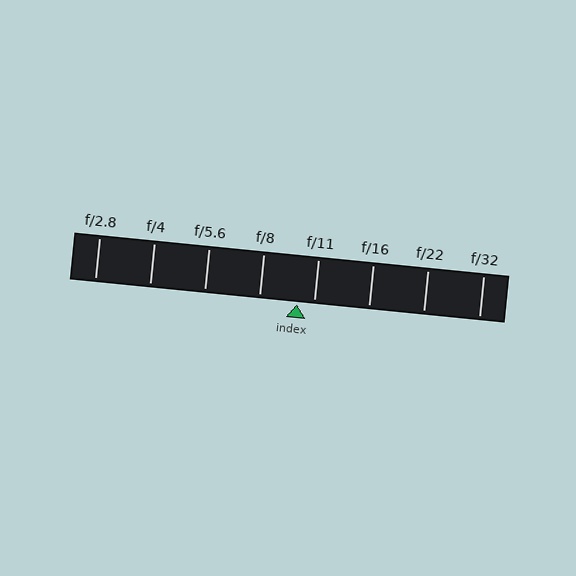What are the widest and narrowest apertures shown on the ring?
The widest aperture shown is f/2.8 and the narrowest is f/32.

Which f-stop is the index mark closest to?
The index mark is closest to f/11.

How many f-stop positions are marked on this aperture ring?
There are 8 f-stop positions marked.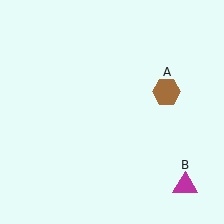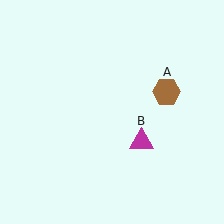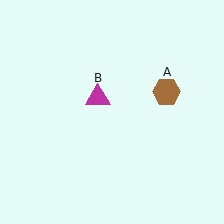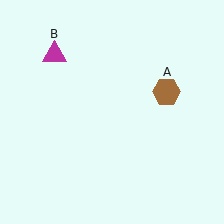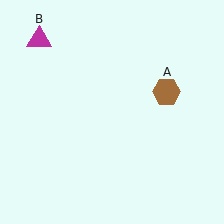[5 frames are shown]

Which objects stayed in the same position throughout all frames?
Brown hexagon (object A) remained stationary.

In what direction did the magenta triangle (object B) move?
The magenta triangle (object B) moved up and to the left.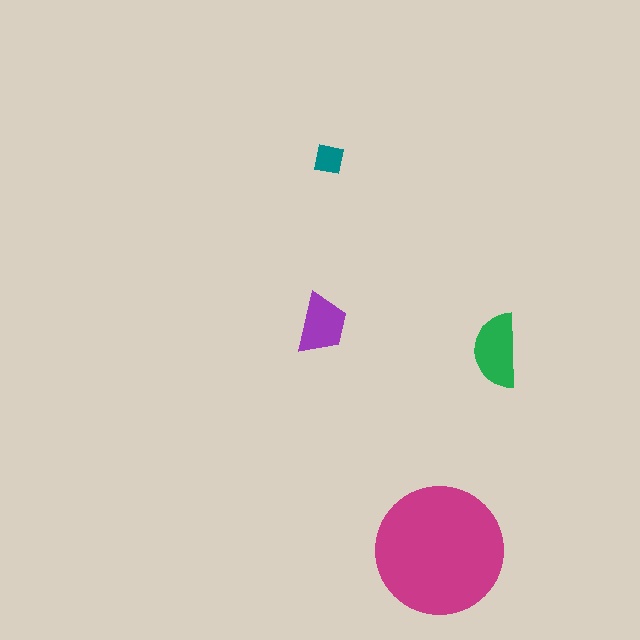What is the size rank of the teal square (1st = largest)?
4th.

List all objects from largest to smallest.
The magenta circle, the green semicircle, the purple trapezoid, the teal square.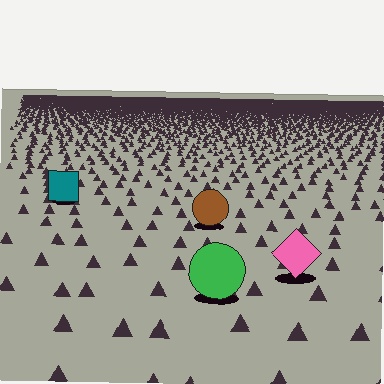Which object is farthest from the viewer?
The teal square is farthest from the viewer. It appears smaller and the ground texture around it is denser.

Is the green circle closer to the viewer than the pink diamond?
Yes. The green circle is closer — you can tell from the texture gradient: the ground texture is coarser near it.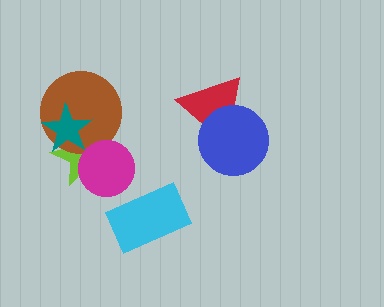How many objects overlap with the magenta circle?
2 objects overlap with the magenta circle.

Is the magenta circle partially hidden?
No, no other shape covers it.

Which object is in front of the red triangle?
The blue circle is in front of the red triangle.